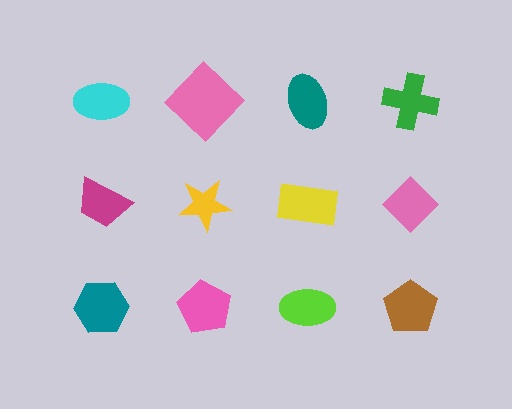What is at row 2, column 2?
A yellow star.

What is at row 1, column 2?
A pink diamond.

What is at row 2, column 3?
A yellow rectangle.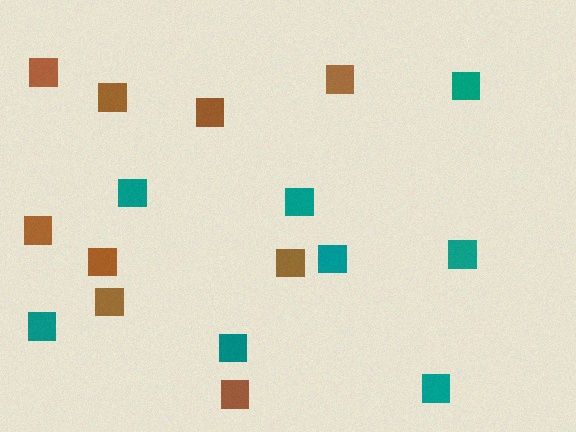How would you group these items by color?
There are 2 groups: one group of brown squares (9) and one group of teal squares (8).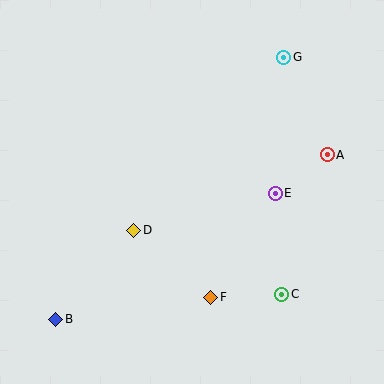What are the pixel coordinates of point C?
Point C is at (282, 294).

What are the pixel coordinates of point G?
Point G is at (284, 58).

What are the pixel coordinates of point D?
Point D is at (134, 230).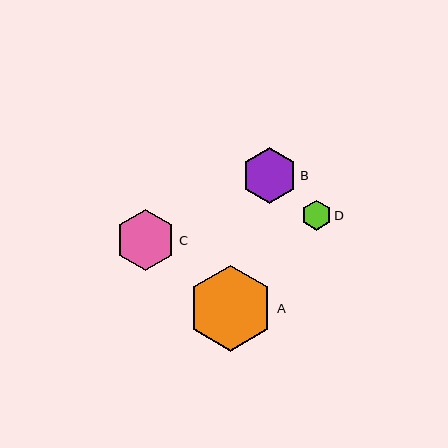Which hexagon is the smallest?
Hexagon D is the smallest with a size of approximately 30 pixels.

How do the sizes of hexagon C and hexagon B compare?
Hexagon C and hexagon B are approximately the same size.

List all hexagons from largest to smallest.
From largest to smallest: A, C, B, D.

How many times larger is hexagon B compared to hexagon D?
Hexagon B is approximately 1.9 times the size of hexagon D.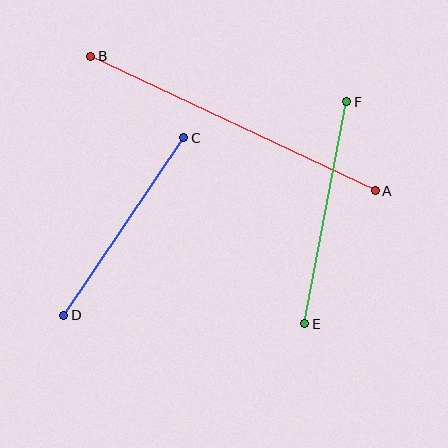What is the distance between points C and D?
The distance is approximately 214 pixels.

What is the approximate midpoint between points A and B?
The midpoint is at approximately (233, 124) pixels.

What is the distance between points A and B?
The distance is approximately 314 pixels.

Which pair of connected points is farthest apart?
Points A and B are farthest apart.